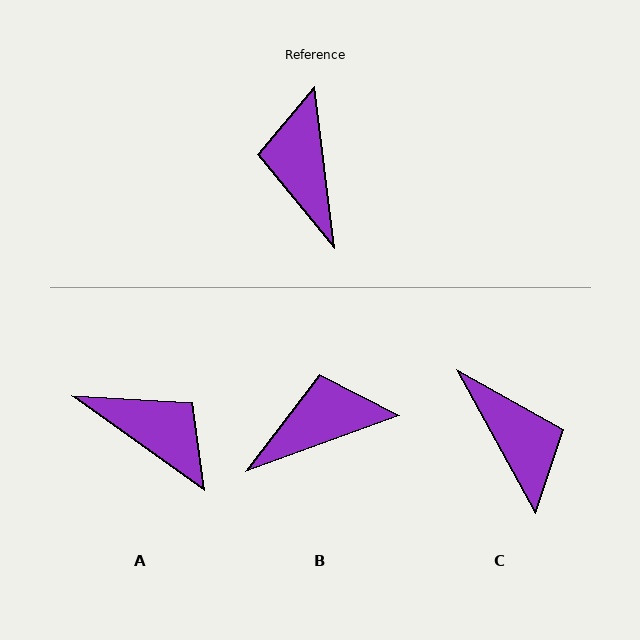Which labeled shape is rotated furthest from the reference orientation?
C, about 159 degrees away.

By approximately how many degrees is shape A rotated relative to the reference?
Approximately 133 degrees clockwise.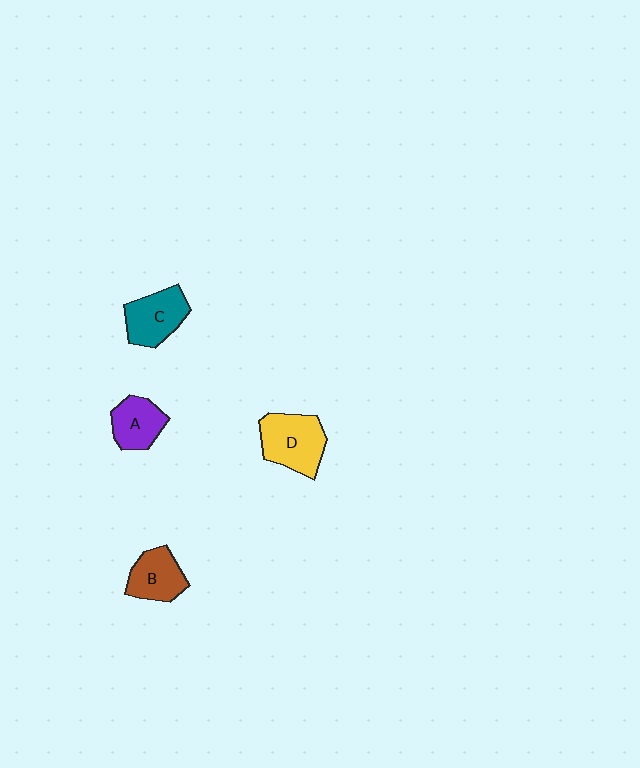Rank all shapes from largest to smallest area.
From largest to smallest: D (yellow), C (teal), B (brown), A (purple).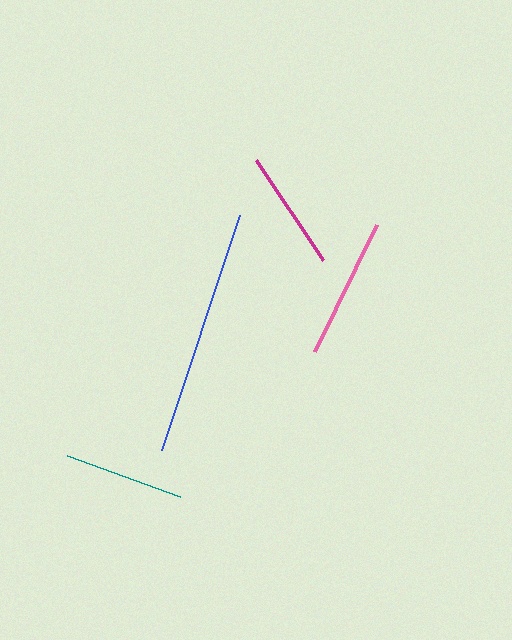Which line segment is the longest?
The blue line is the longest at approximately 248 pixels.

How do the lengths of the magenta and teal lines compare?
The magenta and teal lines are approximately the same length.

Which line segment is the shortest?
The teal line is the shortest at approximately 120 pixels.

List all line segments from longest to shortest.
From longest to shortest: blue, pink, magenta, teal.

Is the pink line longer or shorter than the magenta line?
The pink line is longer than the magenta line.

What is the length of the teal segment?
The teal segment is approximately 120 pixels long.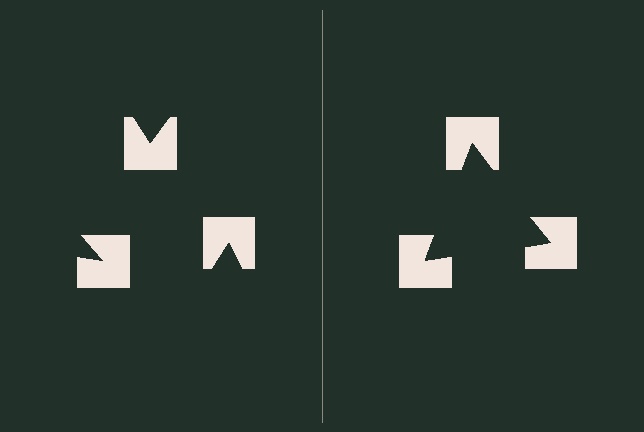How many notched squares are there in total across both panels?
6 — 3 on each side.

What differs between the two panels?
The notched squares are positioned identically on both sides; only the wedge orientations differ. On the right they align to a triangle; on the left they are misaligned.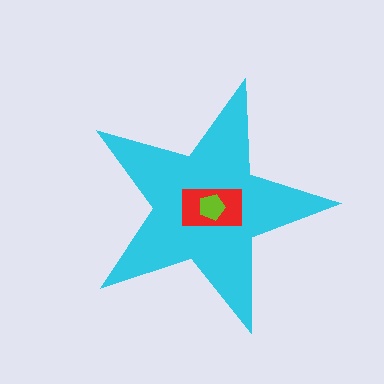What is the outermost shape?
The cyan star.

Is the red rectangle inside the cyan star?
Yes.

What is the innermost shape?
The lime pentagon.